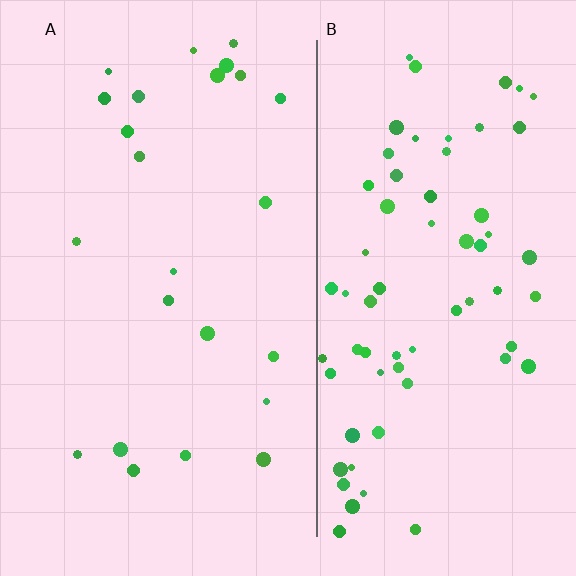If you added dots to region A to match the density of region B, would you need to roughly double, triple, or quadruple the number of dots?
Approximately triple.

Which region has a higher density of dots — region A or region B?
B (the right).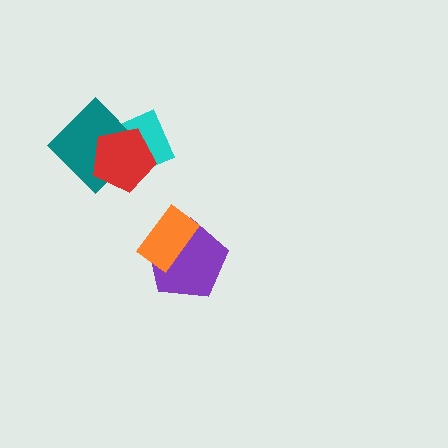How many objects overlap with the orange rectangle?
1 object overlaps with the orange rectangle.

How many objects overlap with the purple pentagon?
1 object overlaps with the purple pentagon.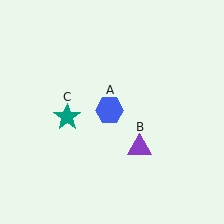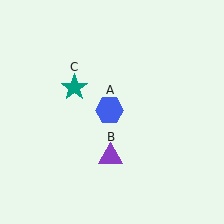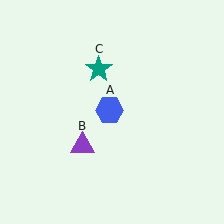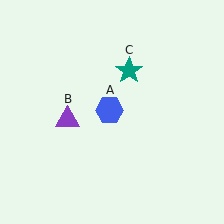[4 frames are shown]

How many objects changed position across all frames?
2 objects changed position: purple triangle (object B), teal star (object C).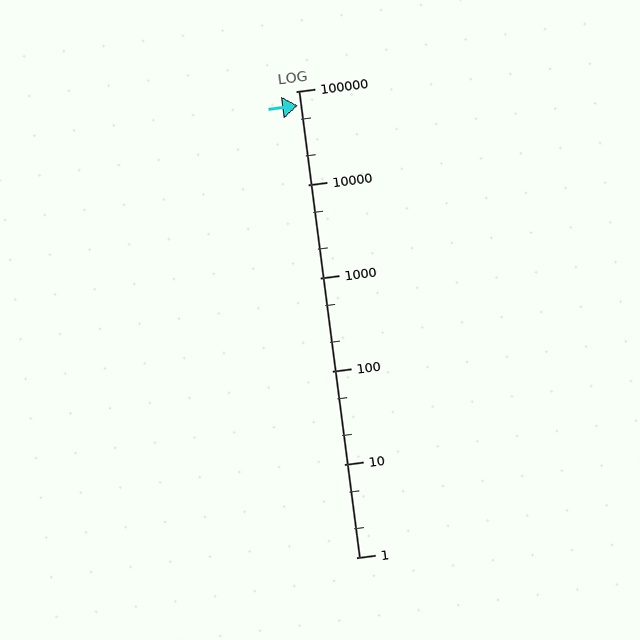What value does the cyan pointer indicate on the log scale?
The pointer indicates approximately 70000.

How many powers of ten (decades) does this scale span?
The scale spans 5 decades, from 1 to 100000.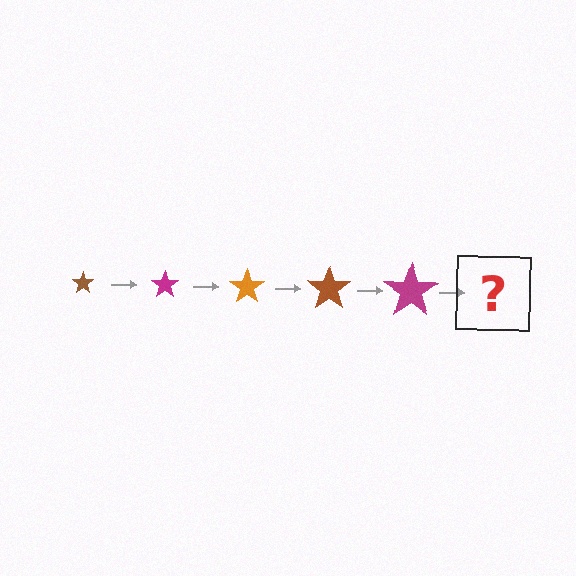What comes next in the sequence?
The next element should be an orange star, larger than the previous one.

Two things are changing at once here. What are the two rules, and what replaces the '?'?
The two rules are that the star grows larger each step and the color cycles through brown, magenta, and orange. The '?' should be an orange star, larger than the previous one.